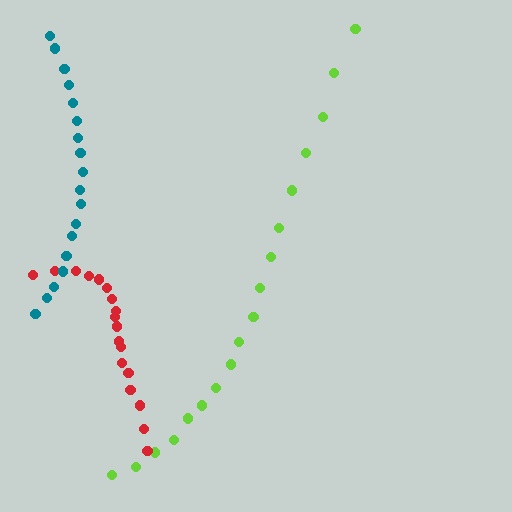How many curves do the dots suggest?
There are 3 distinct paths.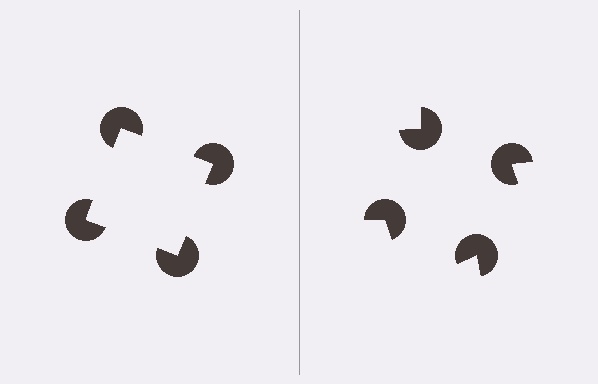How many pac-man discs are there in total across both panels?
8 — 4 on each side.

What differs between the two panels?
The pac-man discs are positioned identically on both sides; only the wedge orientations differ. On the left they align to a square; on the right they are misaligned.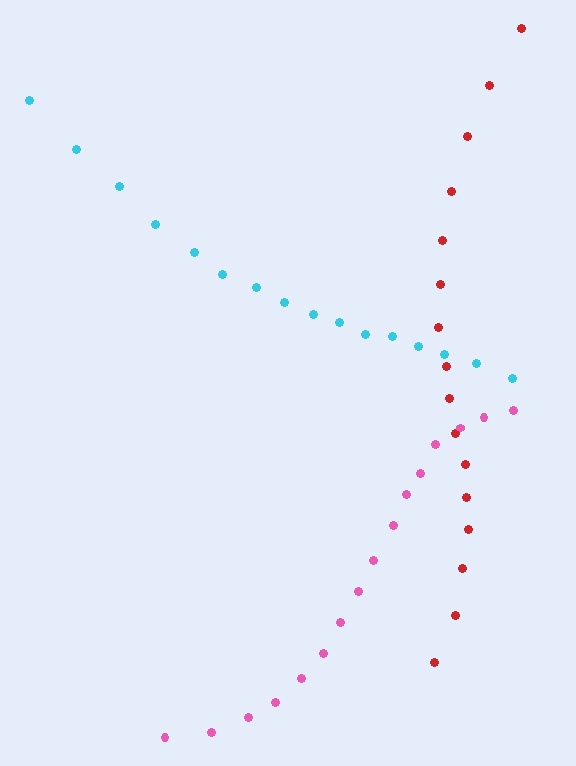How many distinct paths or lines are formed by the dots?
There are 3 distinct paths.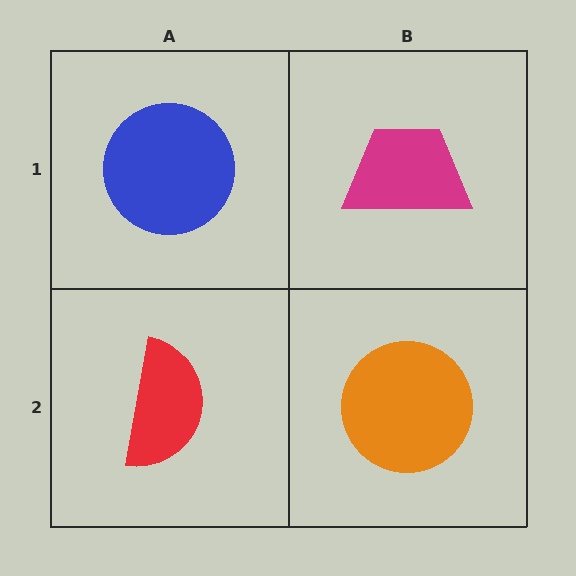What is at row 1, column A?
A blue circle.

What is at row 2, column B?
An orange circle.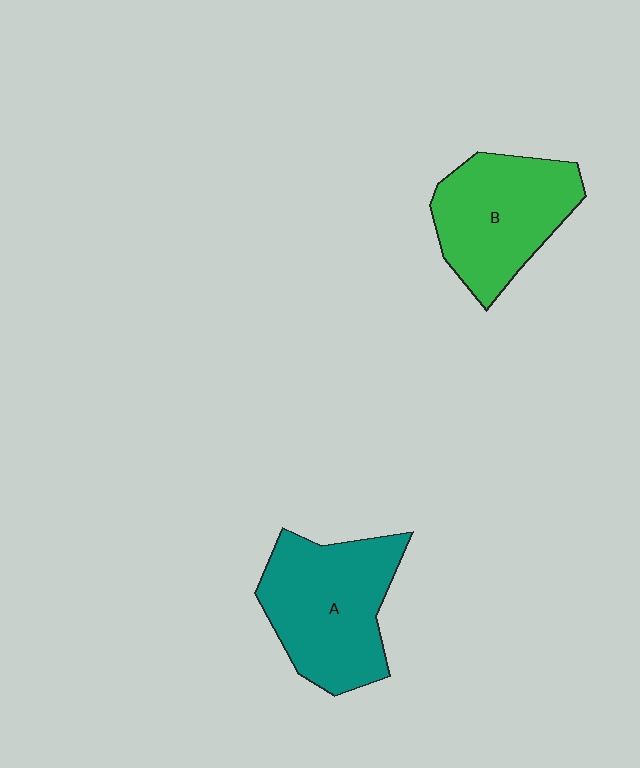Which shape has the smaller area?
Shape B (green).